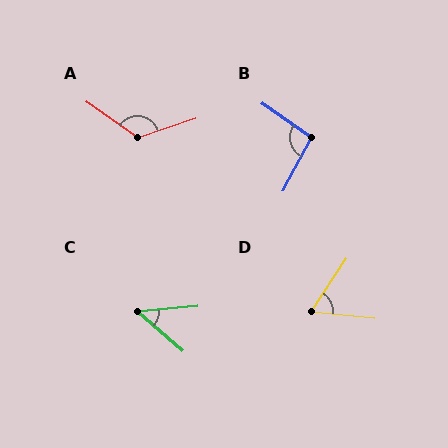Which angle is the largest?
A, at approximately 127 degrees.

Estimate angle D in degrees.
Approximately 62 degrees.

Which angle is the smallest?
C, at approximately 46 degrees.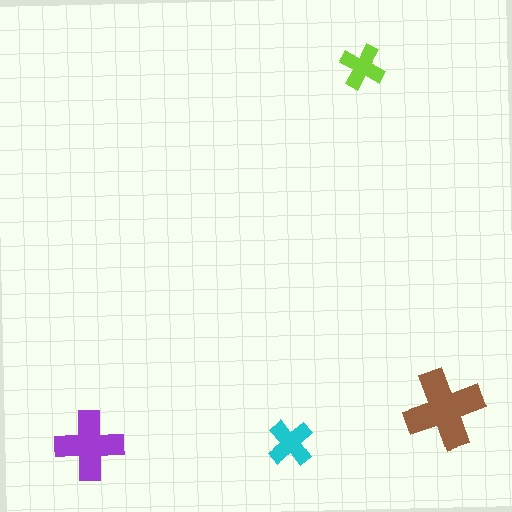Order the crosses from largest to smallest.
the brown one, the purple one, the cyan one, the lime one.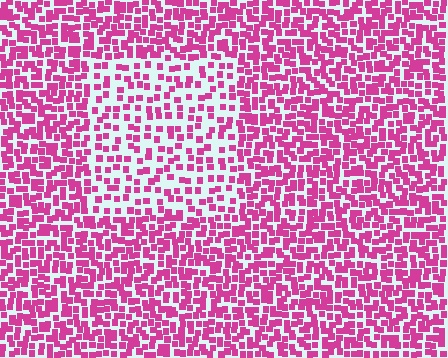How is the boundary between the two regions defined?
The boundary is defined by a change in element density (approximately 1.9x ratio). All elements are the same color, size, and shape.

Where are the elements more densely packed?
The elements are more densely packed outside the rectangle boundary.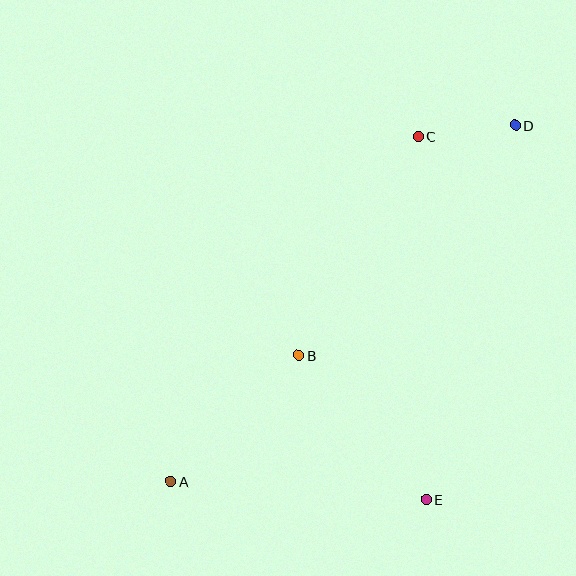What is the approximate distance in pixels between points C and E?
The distance between C and E is approximately 363 pixels.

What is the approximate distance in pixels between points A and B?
The distance between A and B is approximately 179 pixels.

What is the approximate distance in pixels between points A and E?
The distance between A and E is approximately 256 pixels.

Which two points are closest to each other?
Points C and D are closest to each other.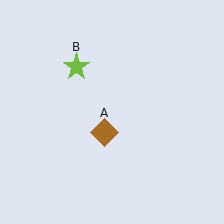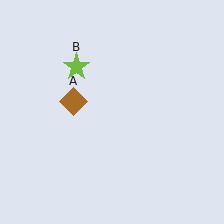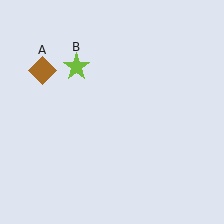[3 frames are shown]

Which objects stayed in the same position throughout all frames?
Lime star (object B) remained stationary.